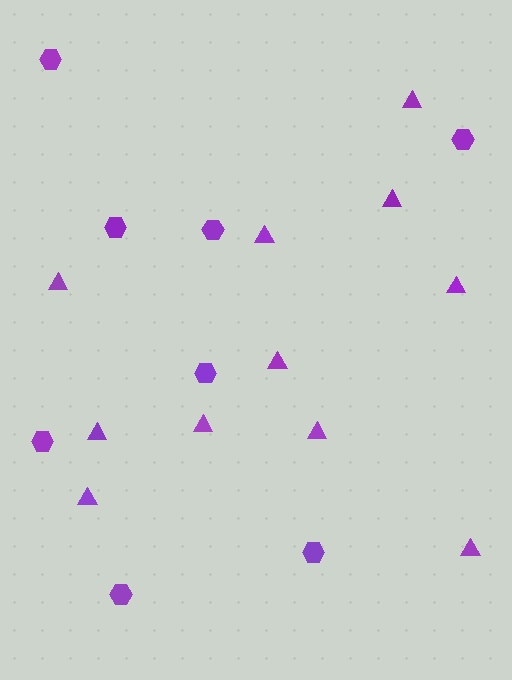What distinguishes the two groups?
There are 2 groups: one group of hexagons (8) and one group of triangles (11).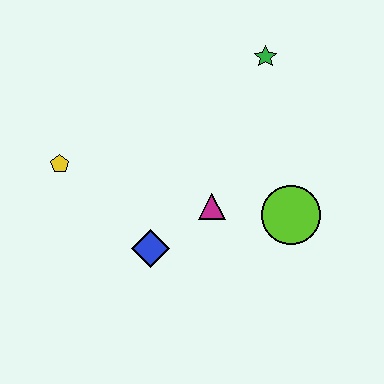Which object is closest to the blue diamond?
The magenta triangle is closest to the blue diamond.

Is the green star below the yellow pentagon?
No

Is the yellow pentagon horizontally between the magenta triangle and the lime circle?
No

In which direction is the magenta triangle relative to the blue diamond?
The magenta triangle is to the right of the blue diamond.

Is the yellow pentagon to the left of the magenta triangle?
Yes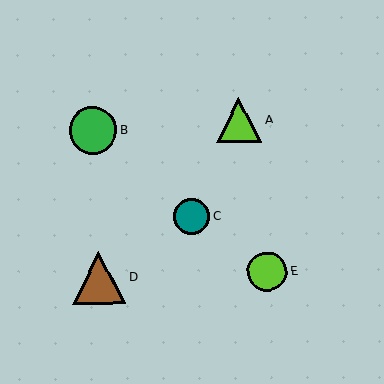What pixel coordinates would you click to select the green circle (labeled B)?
Click at (93, 130) to select the green circle B.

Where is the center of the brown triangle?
The center of the brown triangle is at (99, 278).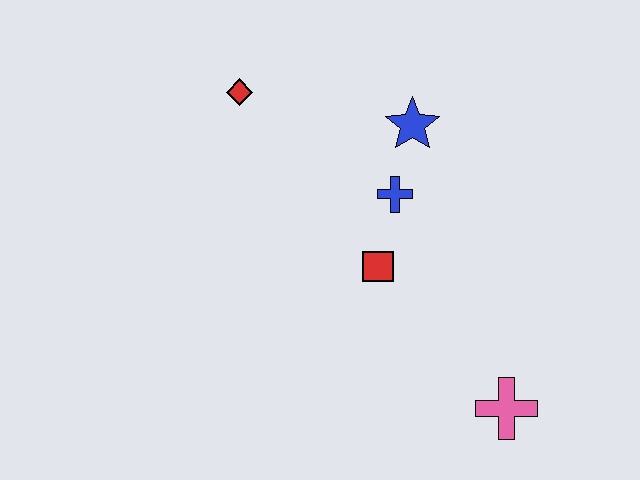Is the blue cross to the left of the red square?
No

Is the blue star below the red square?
No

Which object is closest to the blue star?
The blue cross is closest to the blue star.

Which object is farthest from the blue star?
The pink cross is farthest from the blue star.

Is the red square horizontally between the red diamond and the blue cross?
Yes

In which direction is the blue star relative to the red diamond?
The blue star is to the right of the red diamond.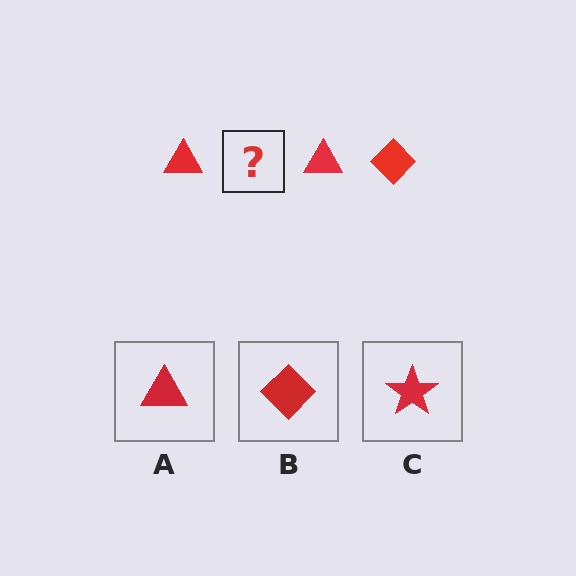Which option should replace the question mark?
Option B.